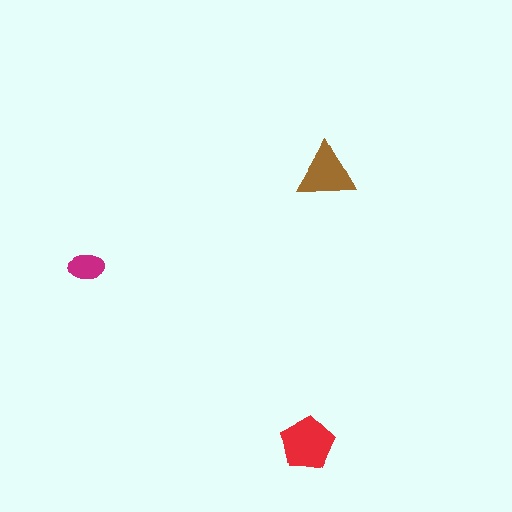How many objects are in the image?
There are 3 objects in the image.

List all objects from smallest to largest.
The magenta ellipse, the brown triangle, the red pentagon.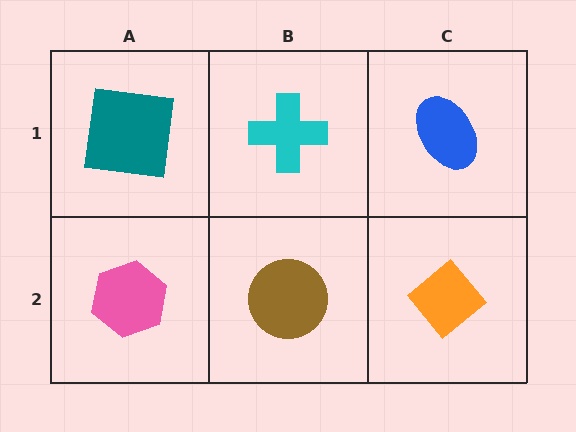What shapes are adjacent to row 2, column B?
A cyan cross (row 1, column B), a pink hexagon (row 2, column A), an orange diamond (row 2, column C).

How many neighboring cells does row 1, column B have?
3.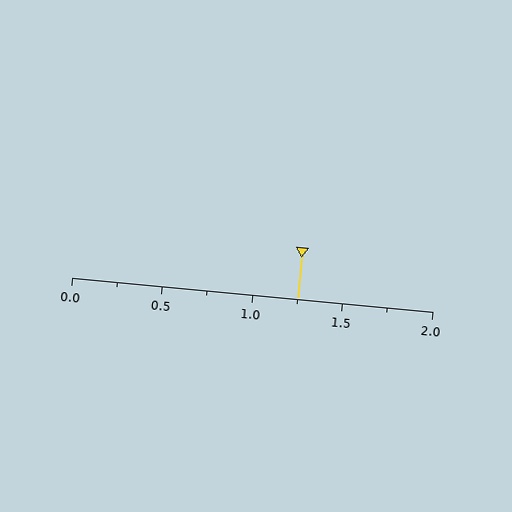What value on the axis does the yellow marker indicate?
The marker indicates approximately 1.25.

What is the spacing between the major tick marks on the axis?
The major ticks are spaced 0.5 apart.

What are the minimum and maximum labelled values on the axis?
The axis runs from 0.0 to 2.0.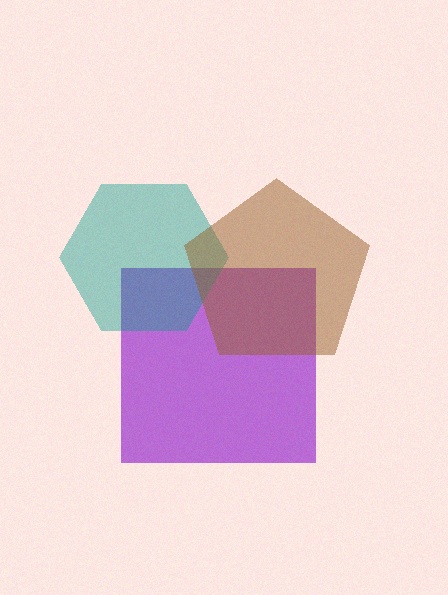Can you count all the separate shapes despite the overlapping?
Yes, there are 3 separate shapes.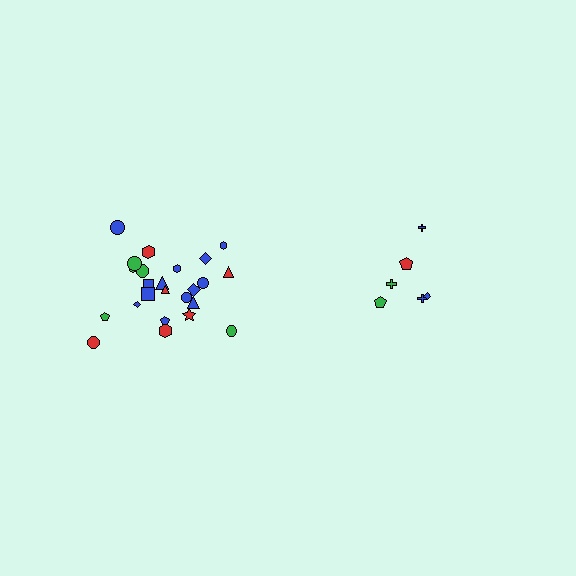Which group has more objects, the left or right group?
The left group.